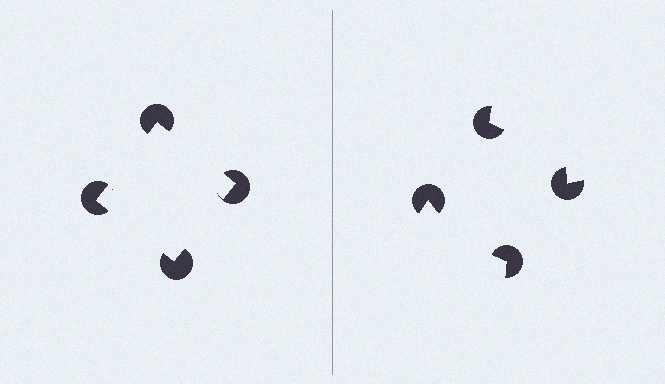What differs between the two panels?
The pac-man discs are positioned identically on both sides; only the wedge orientations differ. On the left they align to a square; on the right they are misaligned.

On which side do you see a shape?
An illusory square appears on the left side. On the right side the wedge cuts are rotated, so no coherent shape forms.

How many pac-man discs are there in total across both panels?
8 — 4 on each side.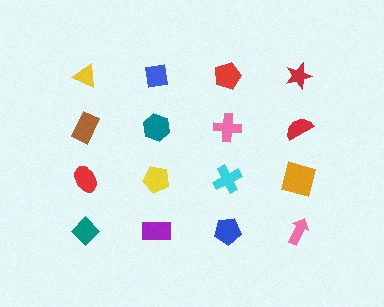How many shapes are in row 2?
4 shapes.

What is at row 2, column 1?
A brown rectangle.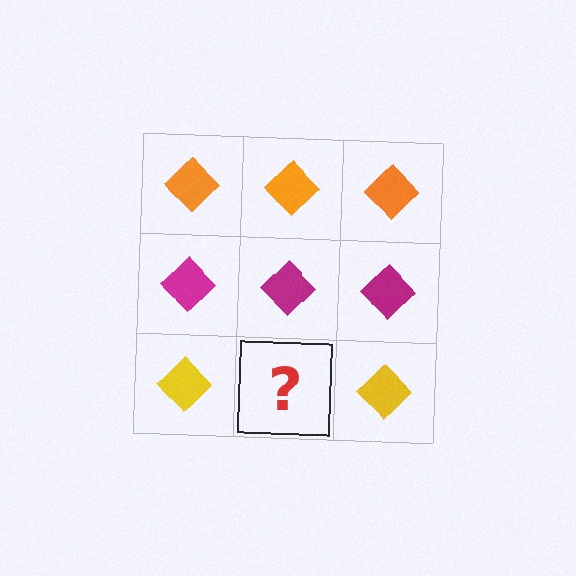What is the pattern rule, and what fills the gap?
The rule is that each row has a consistent color. The gap should be filled with a yellow diamond.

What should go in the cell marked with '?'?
The missing cell should contain a yellow diamond.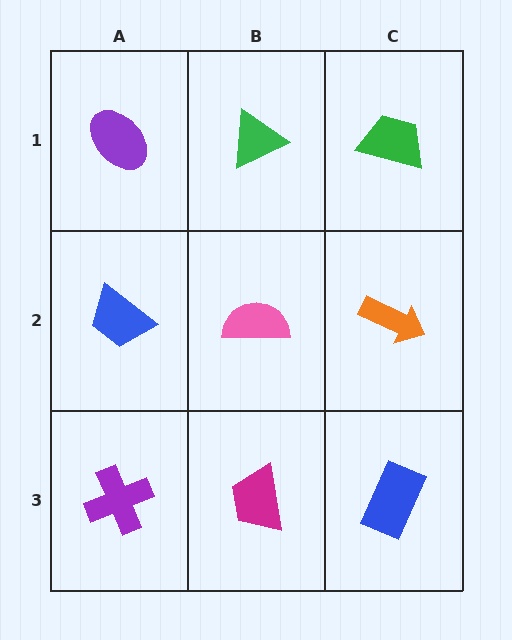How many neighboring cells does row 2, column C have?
3.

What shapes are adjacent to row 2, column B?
A green triangle (row 1, column B), a magenta trapezoid (row 3, column B), a blue trapezoid (row 2, column A), an orange arrow (row 2, column C).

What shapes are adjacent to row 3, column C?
An orange arrow (row 2, column C), a magenta trapezoid (row 3, column B).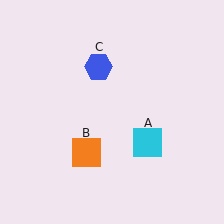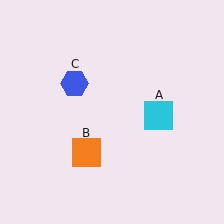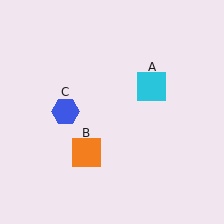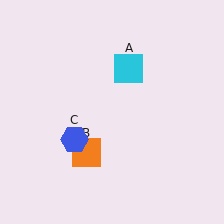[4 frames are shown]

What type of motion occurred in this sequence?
The cyan square (object A), blue hexagon (object C) rotated counterclockwise around the center of the scene.